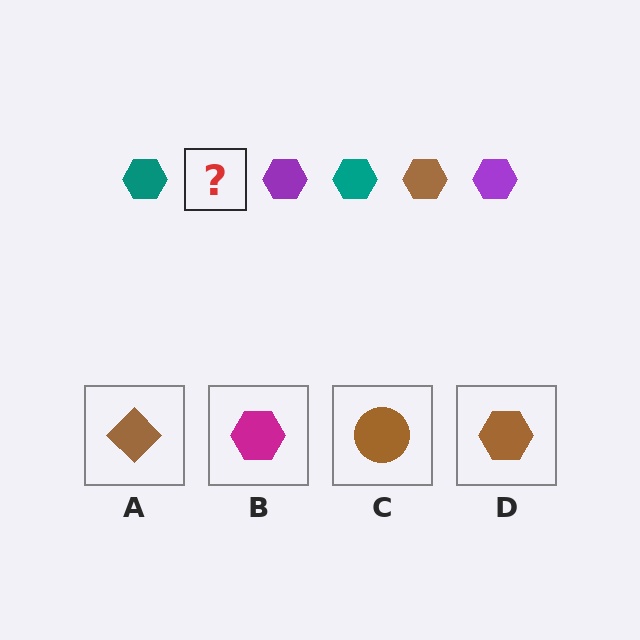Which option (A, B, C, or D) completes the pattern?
D.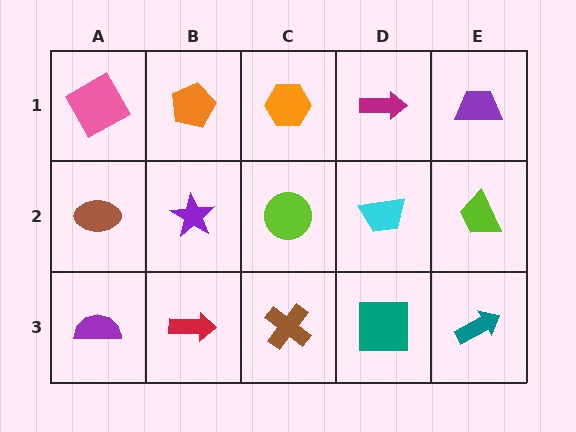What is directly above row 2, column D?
A magenta arrow.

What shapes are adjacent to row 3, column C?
A lime circle (row 2, column C), a red arrow (row 3, column B), a teal square (row 3, column D).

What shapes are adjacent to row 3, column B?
A purple star (row 2, column B), a purple semicircle (row 3, column A), a brown cross (row 3, column C).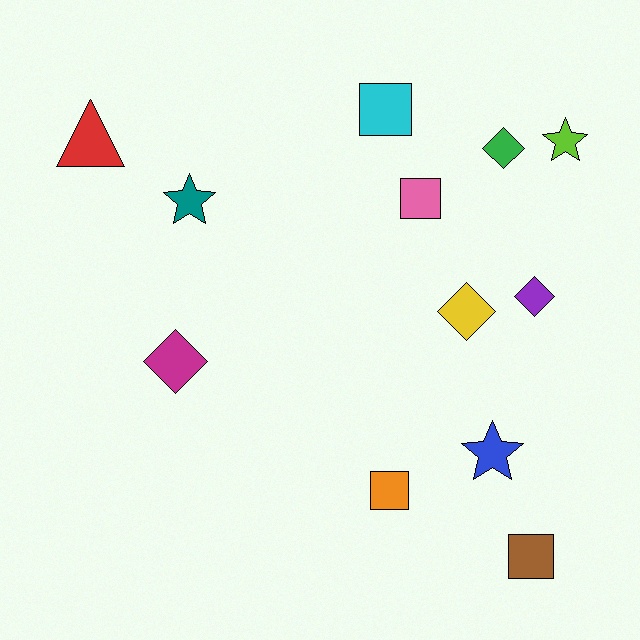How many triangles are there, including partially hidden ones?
There is 1 triangle.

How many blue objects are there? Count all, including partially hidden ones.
There is 1 blue object.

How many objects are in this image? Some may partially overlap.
There are 12 objects.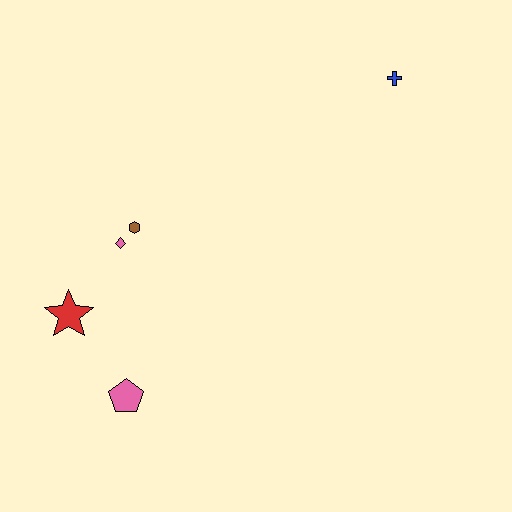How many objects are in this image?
There are 5 objects.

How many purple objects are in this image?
There are no purple objects.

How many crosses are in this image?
There is 1 cross.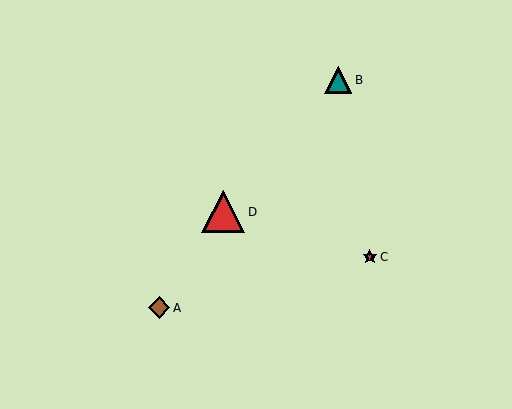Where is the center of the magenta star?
The center of the magenta star is at (370, 257).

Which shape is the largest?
The red triangle (labeled D) is the largest.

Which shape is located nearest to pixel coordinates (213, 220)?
The red triangle (labeled D) at (223, 212) is nearest to that location.